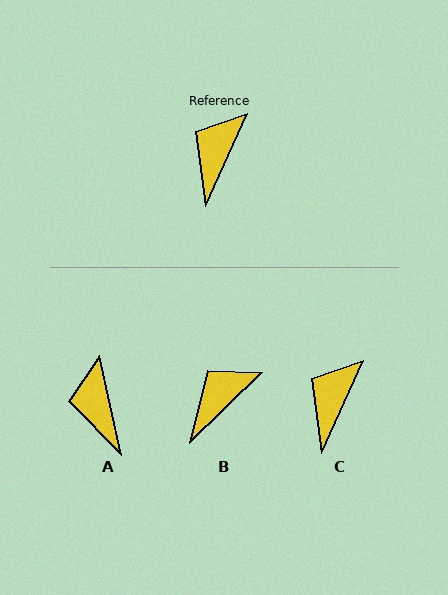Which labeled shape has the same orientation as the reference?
C.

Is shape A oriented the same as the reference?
No, it is off by about 37 degrees.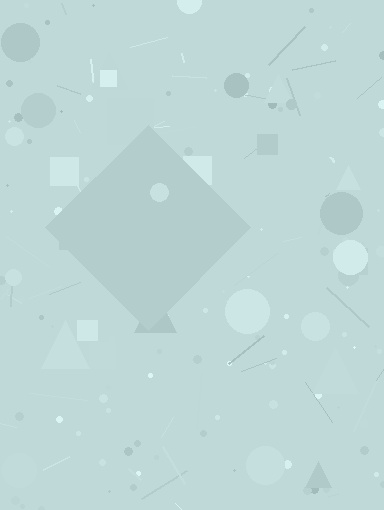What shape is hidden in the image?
A diamond is hidden in the image.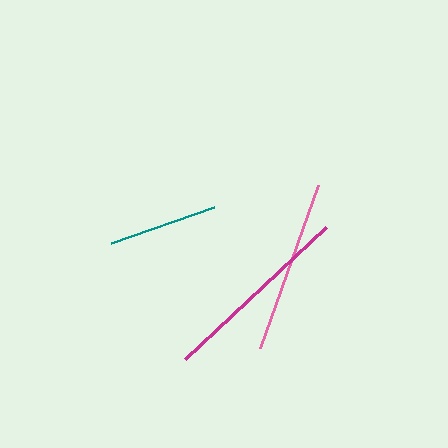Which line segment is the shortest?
The teal line is the shortest at approximately 109 pixels.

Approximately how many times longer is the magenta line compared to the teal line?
The magenta line is approximately 1.8 times the length of the teal line.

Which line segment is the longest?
The magenta line is the longest at approximately 192 pixels.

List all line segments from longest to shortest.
From longest to shortest: magenta, pink, teal.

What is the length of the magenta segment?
The magenta segment is approximately 192 pixels long.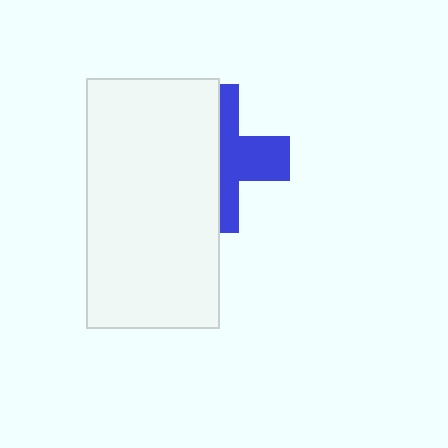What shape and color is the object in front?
The object in front is a white rectangle.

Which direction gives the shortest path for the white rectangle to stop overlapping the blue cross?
Moving left gives the shortest separation.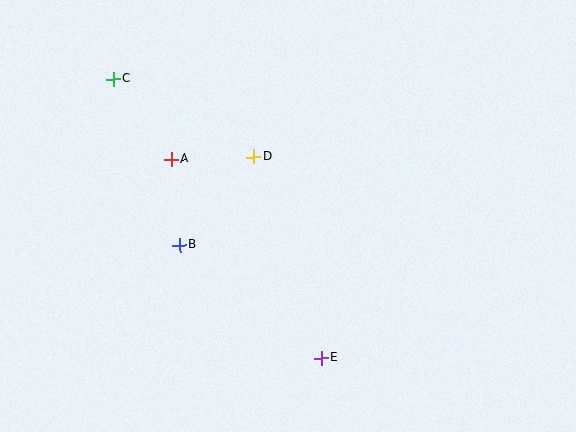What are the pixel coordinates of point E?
Point E is at (321, 358).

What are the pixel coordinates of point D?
Point D is at (254, 157).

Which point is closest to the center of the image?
Point D at (254, 157) is closest to the center.